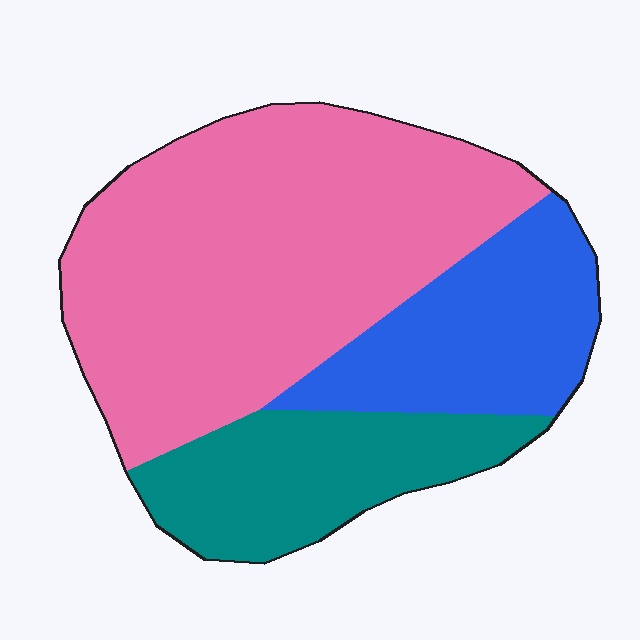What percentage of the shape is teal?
Teal covers roughly 20% of the shape.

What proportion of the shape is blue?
Blue covers roughly 20% of the shape.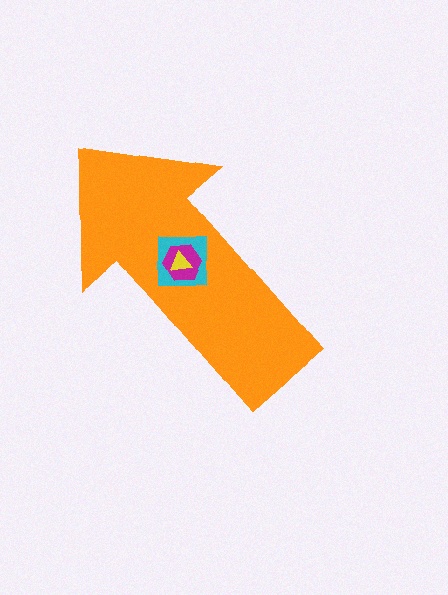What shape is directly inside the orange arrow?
The cyan square.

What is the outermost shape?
The orange arrow.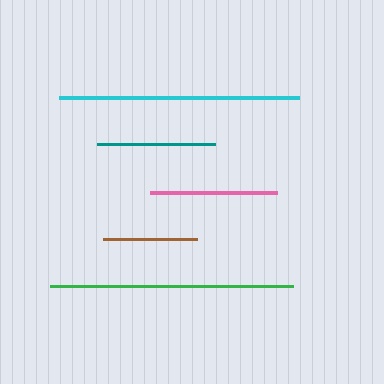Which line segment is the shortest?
The brown line is the shortest at approximately 94 pixels.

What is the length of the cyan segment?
The cyan segment is approximately 240 pixels long.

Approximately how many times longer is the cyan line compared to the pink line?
The cyan line is approximately 1.9 times the length of the pink line.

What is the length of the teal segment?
The teal segment is approximately 118 pixels long.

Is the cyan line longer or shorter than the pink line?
The cyan line is longer than the pink line.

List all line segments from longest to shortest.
From longest to shortest: green, cyan, pink, teal, brown.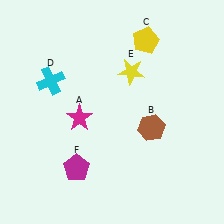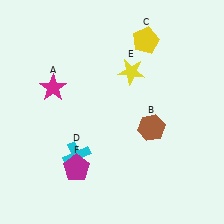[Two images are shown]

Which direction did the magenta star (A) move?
The magenta star (A) moved up.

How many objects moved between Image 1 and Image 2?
2 objects moved between the two images.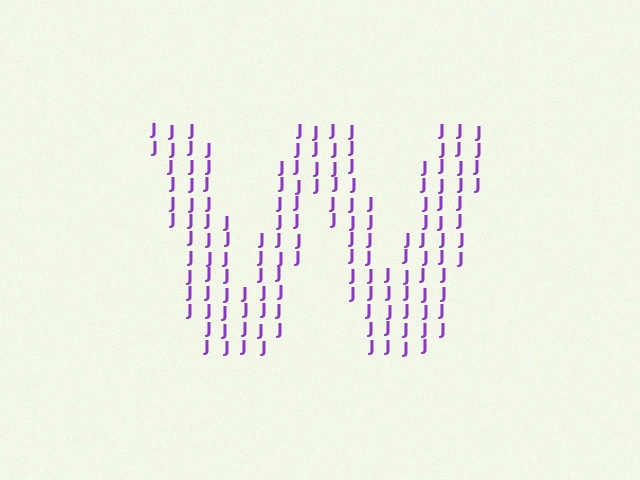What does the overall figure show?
The overall figure shows the letter W.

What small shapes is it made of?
It is made of small letter J's.